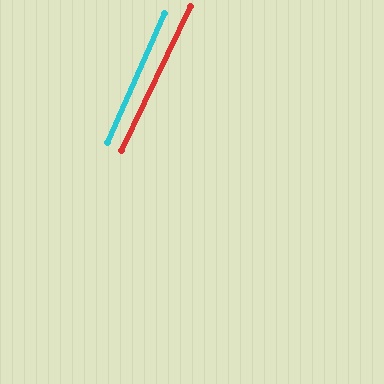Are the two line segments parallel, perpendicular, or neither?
Parallel — their directions differ by only 1.7°.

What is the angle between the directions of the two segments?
Approximately 2 degrees.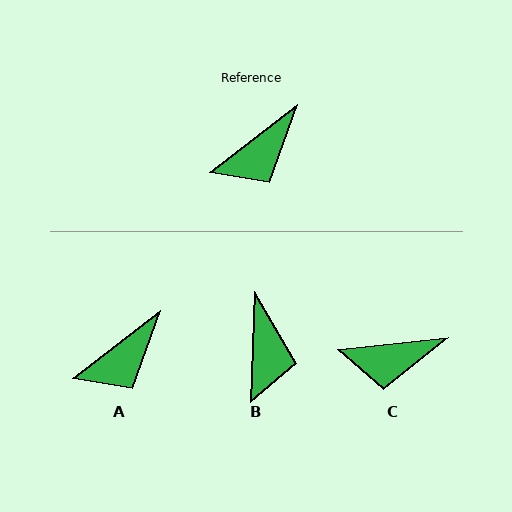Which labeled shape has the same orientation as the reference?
A.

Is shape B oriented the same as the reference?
No, it is off by about 50 degrees.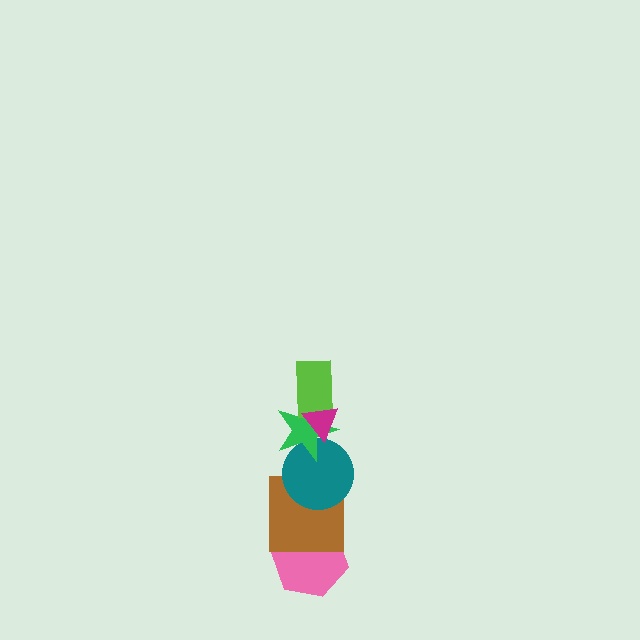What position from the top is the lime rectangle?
The lime rectangle is 2nd from the top.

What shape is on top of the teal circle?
The green star is on top of the teal circle.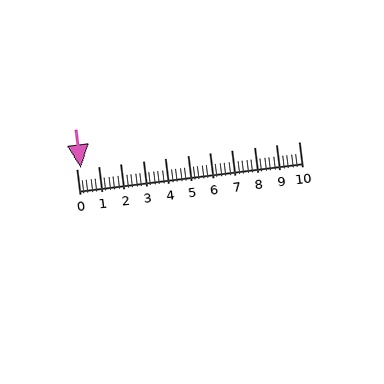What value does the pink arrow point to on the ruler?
The pink arrow points to approximately 0.2.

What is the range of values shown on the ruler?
The ruler shows values from 0 to 10.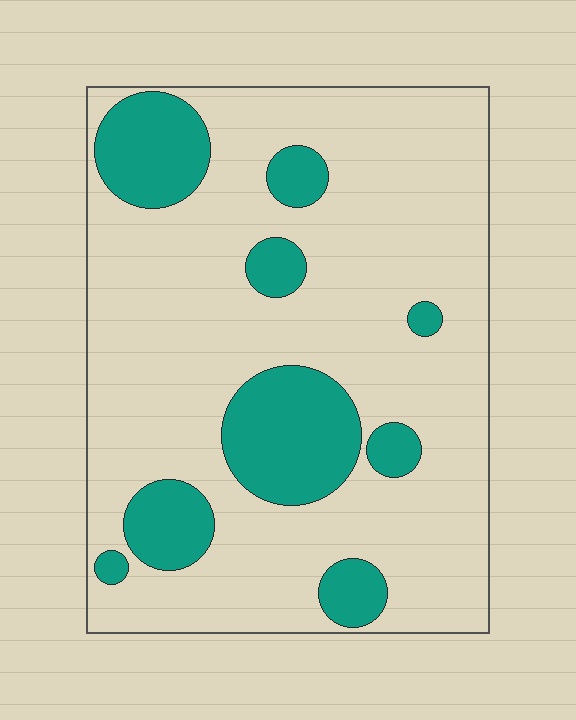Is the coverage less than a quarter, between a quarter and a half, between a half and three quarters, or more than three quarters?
Less than a quarter.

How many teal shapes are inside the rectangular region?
9.